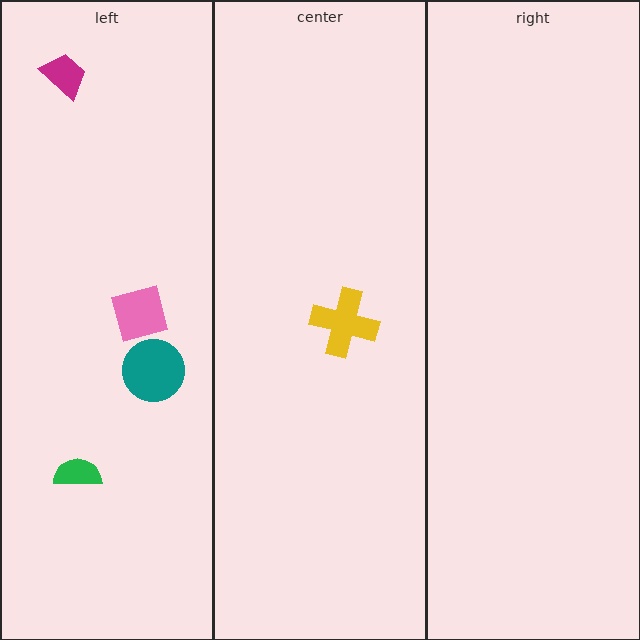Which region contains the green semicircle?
The left region.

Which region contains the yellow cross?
The center region.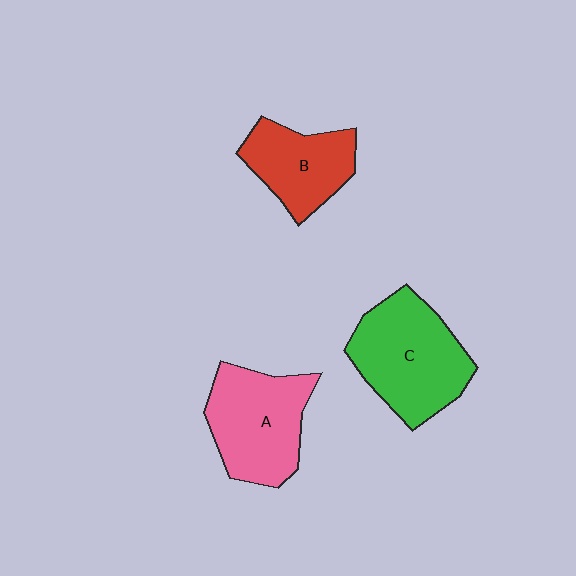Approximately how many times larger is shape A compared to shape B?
Approximately 1.3 times.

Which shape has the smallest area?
Shape B (red).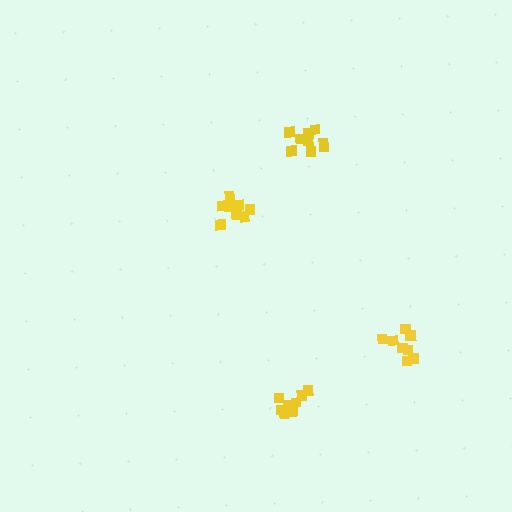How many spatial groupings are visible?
There are 4 spatial groupings.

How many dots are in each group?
Group 1: 8 dots, Group 2: 10 dots, Group 3: 8 dots, Group 4: 9 dots (35 total).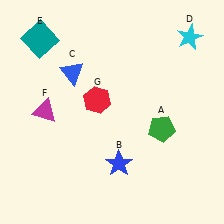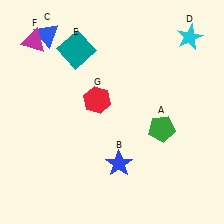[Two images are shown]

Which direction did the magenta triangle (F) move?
The magenta triangle (F) moved up.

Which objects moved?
The objects that moved are: the blue triangle (C), the teal square (E), the magenta triangle (F).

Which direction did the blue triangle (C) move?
The blue triangle (C) moved up.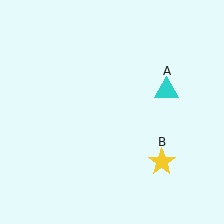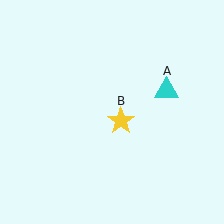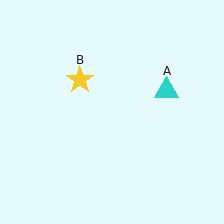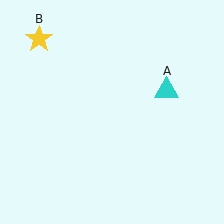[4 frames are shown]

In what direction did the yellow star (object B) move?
The yellow star (object B) moved up and to the left.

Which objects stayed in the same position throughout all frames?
Cyan triangle (object A) remained stationary.